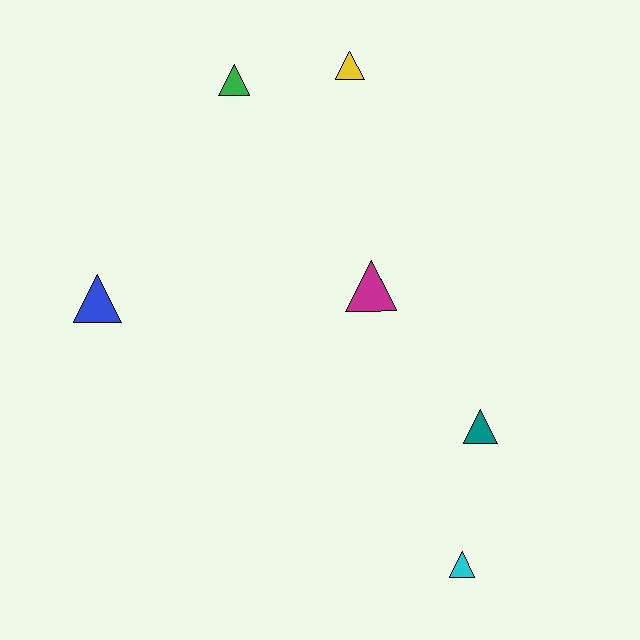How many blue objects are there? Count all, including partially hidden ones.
There is 1 blue object.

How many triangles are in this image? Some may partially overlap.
There are 6 triangles.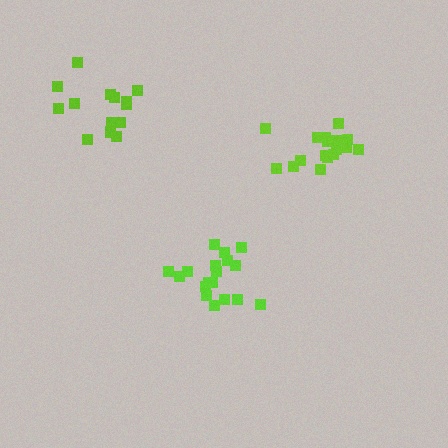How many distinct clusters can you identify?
There are 3 distinct clusters.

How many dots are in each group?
Group 1: 14 dots, Group 2: 18 dots, Group 3: 17 dots (49 total).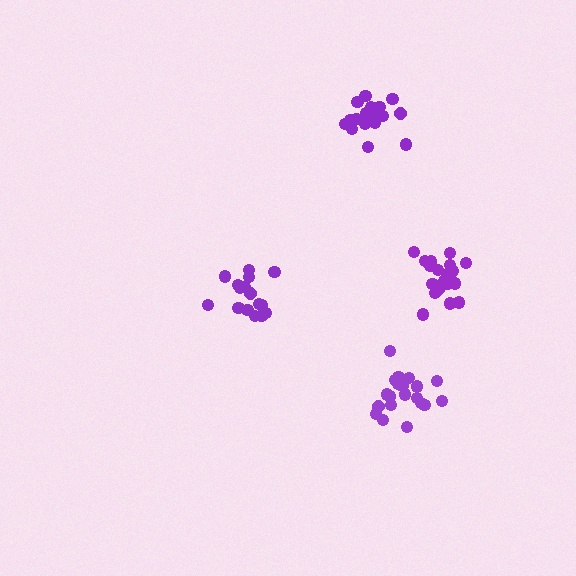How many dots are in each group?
Group 1: 16 dots, Group 2: 19 dots, Group 3: 21 dots, Group 4: 20 dots (76 total).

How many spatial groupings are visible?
There are 4 spatial groupings.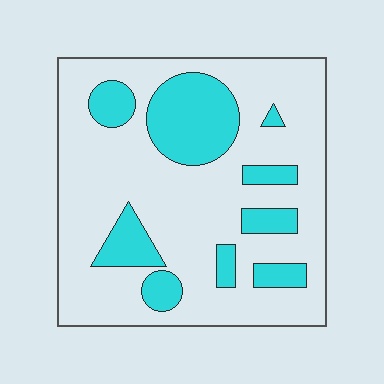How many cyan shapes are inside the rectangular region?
9.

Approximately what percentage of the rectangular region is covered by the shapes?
Approximately 25%.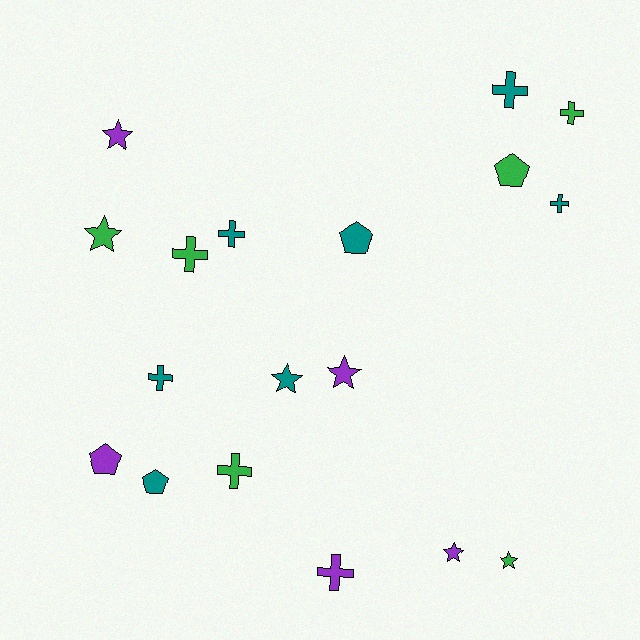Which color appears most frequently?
Teal, with 7 objects.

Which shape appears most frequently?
Cross, with 8 objects.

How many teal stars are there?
There is 1 teal star.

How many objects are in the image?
There are 18 objects.